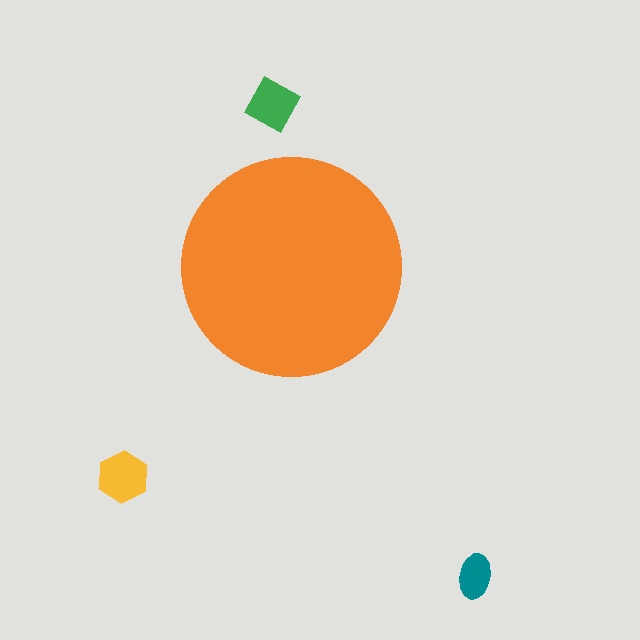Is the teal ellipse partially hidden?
No, the teal ellipse is fully visible.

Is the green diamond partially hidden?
No, the green diamond is fully visible.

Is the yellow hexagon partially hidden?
No, the yellow hexagon is fully visible.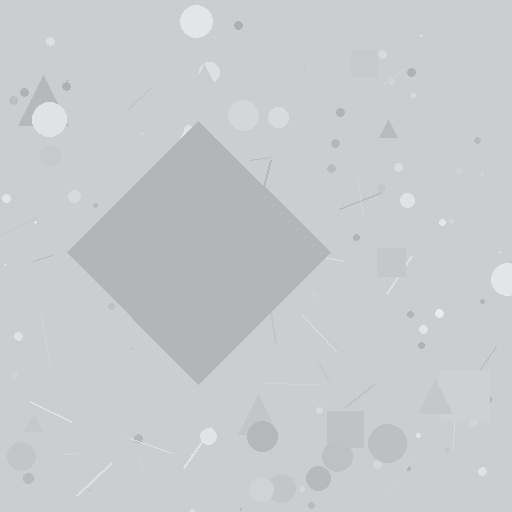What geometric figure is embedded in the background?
A diamond is embedded in the background.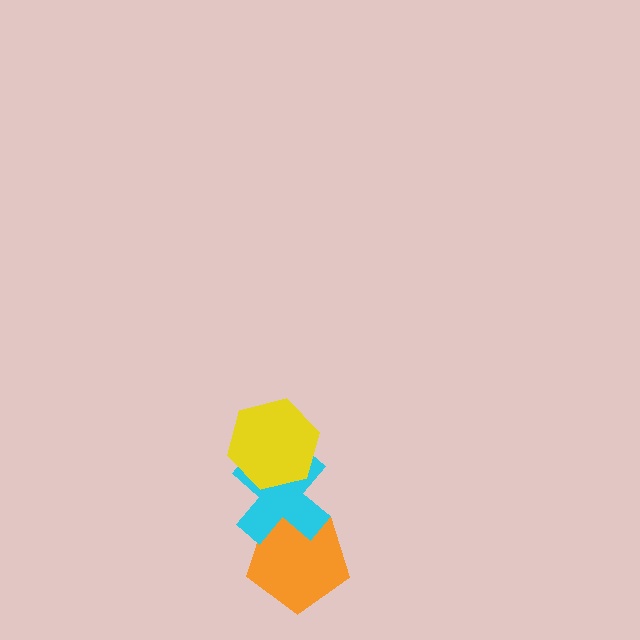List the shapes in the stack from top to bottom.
From top to bottom: the yellow hexagon, the cyan cross, the orange pentagon.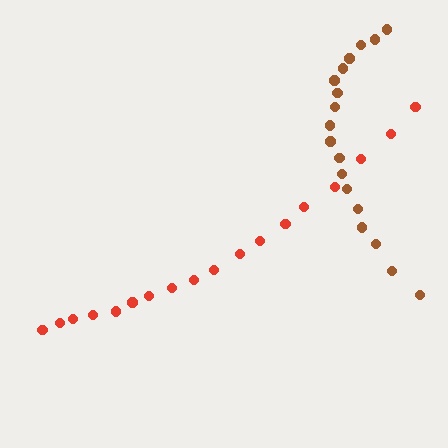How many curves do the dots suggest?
There are 2 distinct paths.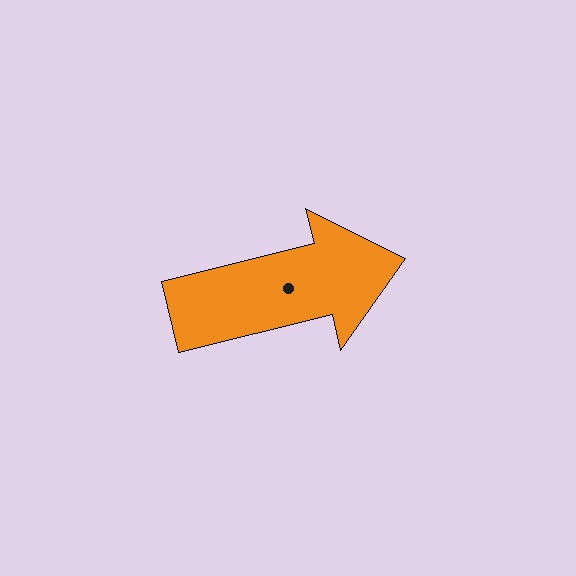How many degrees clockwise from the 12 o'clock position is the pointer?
Approximately 76 degrees.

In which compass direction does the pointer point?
East.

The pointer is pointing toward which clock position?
Roughly 3 o'clock.